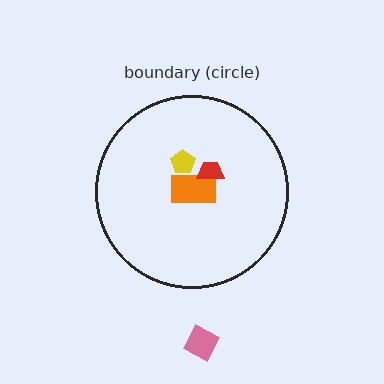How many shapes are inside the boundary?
3 inside, 1 outside.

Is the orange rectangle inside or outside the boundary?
Inside.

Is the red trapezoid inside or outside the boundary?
Inside.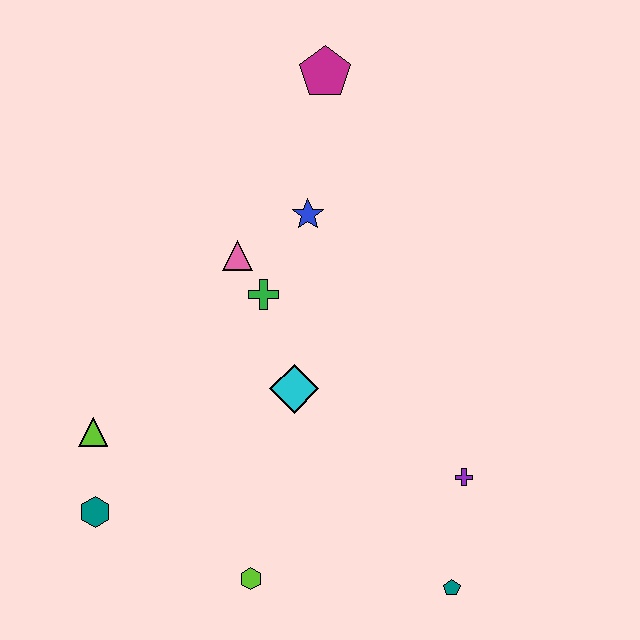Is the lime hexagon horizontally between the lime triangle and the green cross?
Yes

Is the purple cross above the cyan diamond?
No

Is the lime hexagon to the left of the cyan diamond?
Yes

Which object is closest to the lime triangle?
The teal hexagon is closest to the lime triangle.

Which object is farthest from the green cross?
The teal pentagon is farthest from the green cross.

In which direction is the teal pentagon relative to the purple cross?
The teal pentagon is below the purple cross.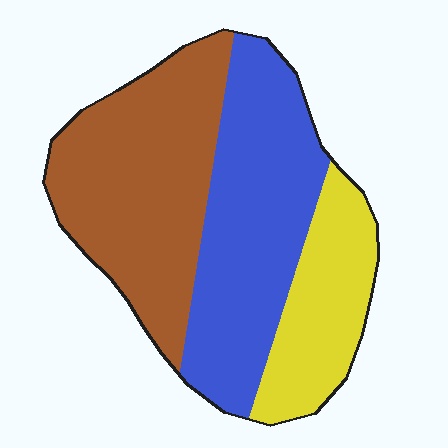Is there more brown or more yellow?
Brown.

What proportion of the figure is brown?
Brown takes up between a third and a half of the figure.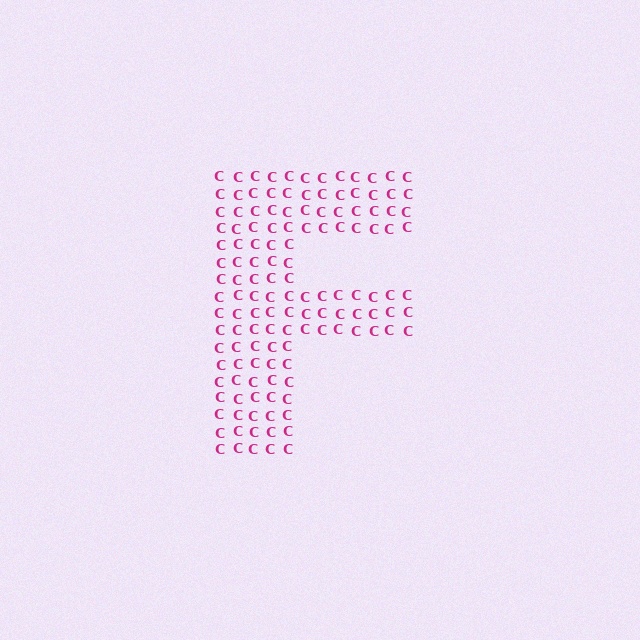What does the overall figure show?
The overall figure shows the letter F.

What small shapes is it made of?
It is made of small letter C's.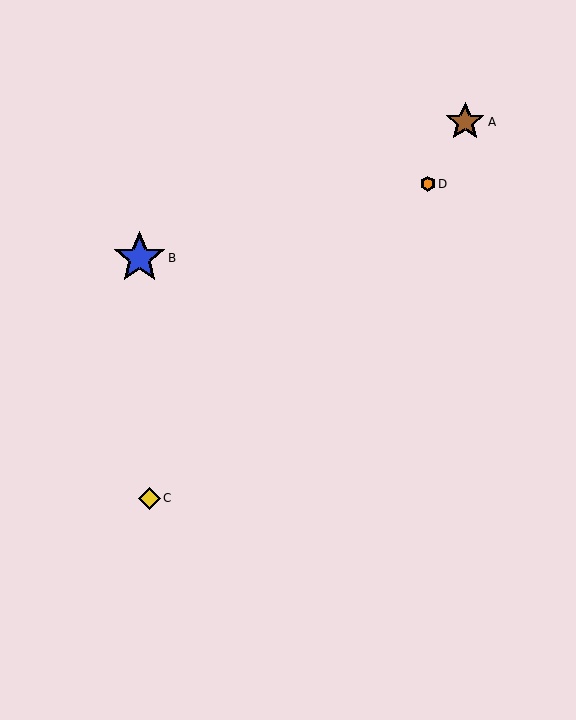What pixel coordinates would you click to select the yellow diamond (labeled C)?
Click at (149, 498) to select the yellow diamond C.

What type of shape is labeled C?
Shape C is a yellow diamond.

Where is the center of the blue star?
The center of the blue star is at (139, 258).